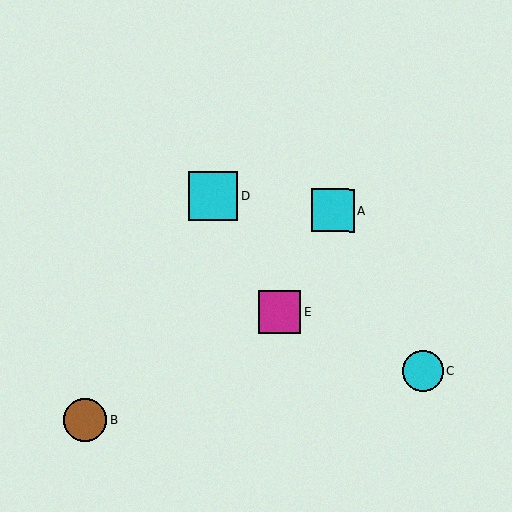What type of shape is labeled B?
Shape B is a brown circle.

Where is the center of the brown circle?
The center of the brown circle is at (85, 420).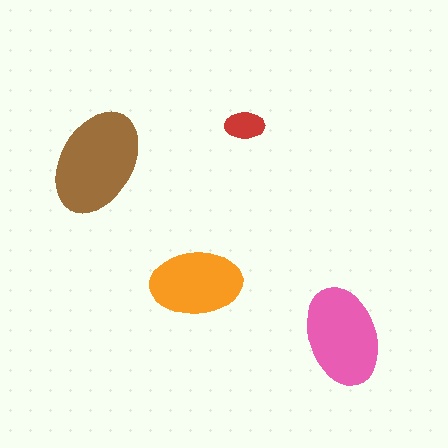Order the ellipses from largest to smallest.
the brown one, the pink one, the orange one, the red one.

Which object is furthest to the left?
The brown ellipse is leftmost.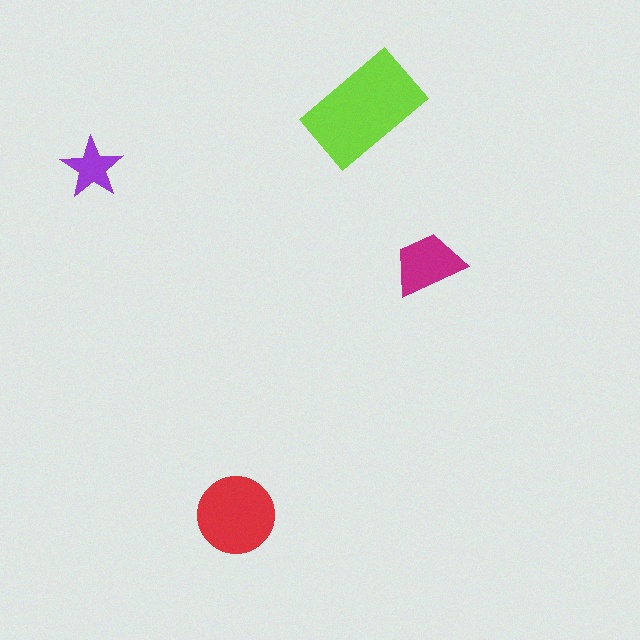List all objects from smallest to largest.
The purple star, the magenta trapezoid, the red circle, the lime rectangle.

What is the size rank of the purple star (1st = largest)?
4th.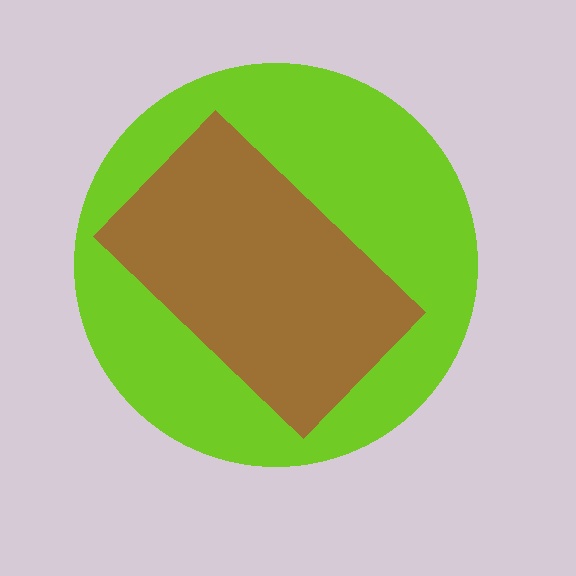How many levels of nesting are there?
2.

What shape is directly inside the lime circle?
The brown rectangle.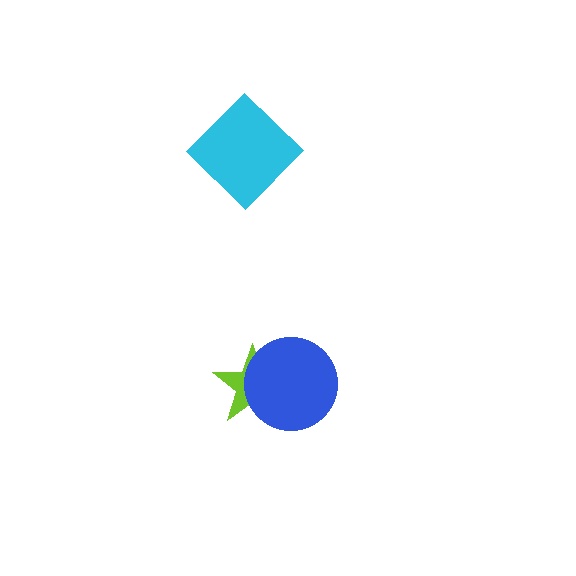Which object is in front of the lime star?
The blue circle is in front of the lime star.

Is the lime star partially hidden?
Yes, it is partially covered by another shape.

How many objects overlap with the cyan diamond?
0 objects overlap with the cyan diamond.